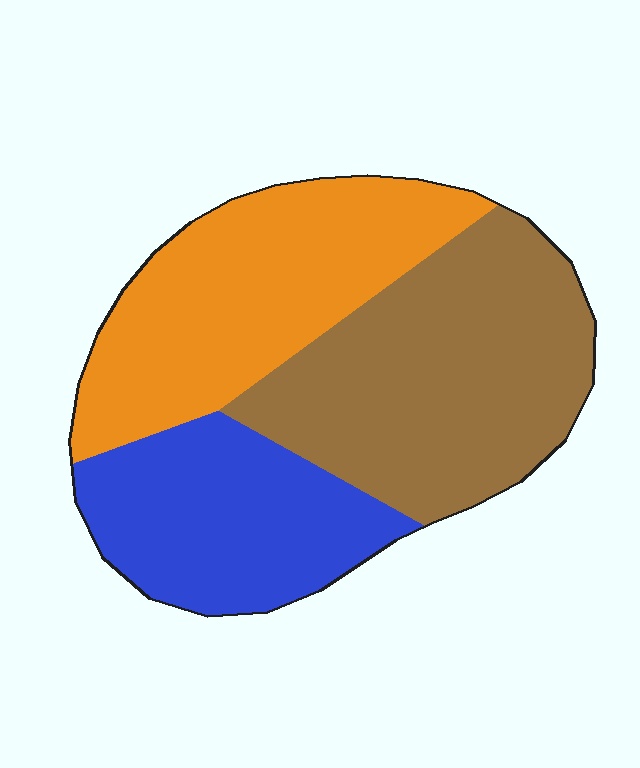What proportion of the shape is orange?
Orange covers about 35% of the shape.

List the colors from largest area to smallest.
From largest to smallest: brown, orange, blue.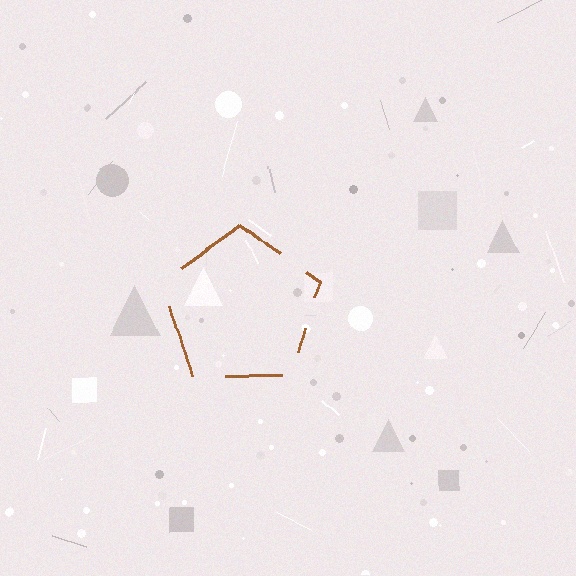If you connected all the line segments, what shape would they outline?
They would outline a pentagon.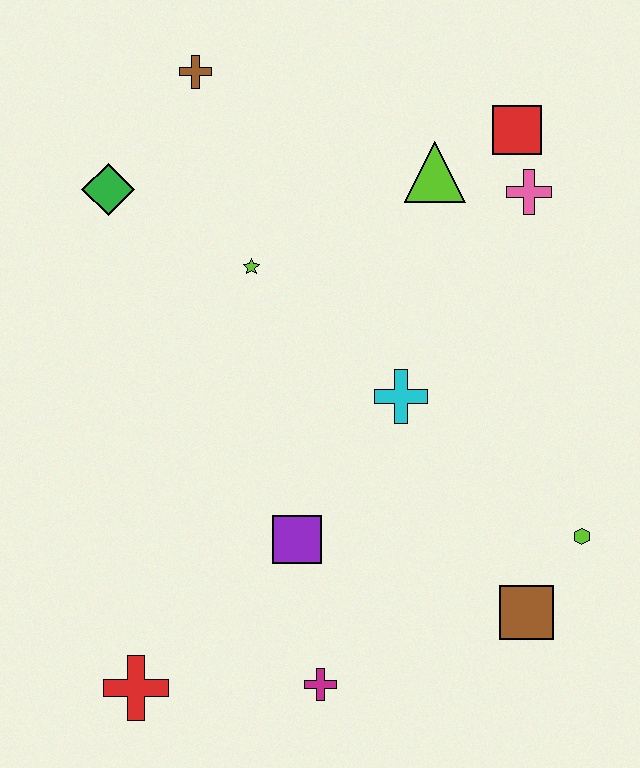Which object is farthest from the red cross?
The red square is farthest from the red cross.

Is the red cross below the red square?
Yes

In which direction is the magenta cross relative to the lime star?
The magenta cross is below the lime star.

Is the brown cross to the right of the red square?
No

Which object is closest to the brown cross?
The green diamond is closest to the brown cross.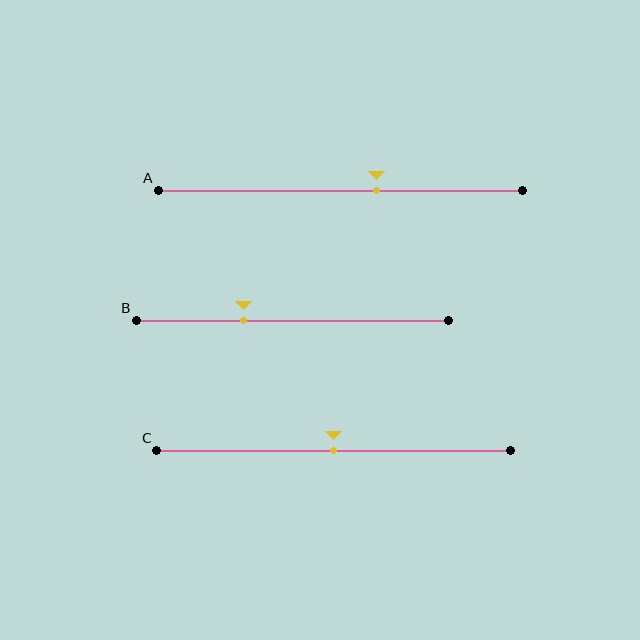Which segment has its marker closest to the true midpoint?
Segment C has its marker closest to the true midpoint.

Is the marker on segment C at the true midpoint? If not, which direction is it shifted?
Yes, the marker on segment C is at the true midpoint.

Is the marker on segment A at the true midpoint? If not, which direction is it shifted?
No, the marker on segment A is shifted to the right by about 10% of the segment length.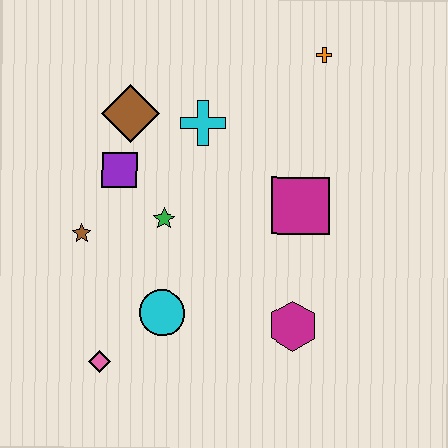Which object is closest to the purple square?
The brown diamond is closest to the purple square.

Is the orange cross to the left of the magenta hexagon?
No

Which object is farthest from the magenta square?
The pink diamond is farthest from the magenta square.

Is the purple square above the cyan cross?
No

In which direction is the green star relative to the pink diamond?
The green star is above the pink diamond.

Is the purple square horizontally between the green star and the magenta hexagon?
No